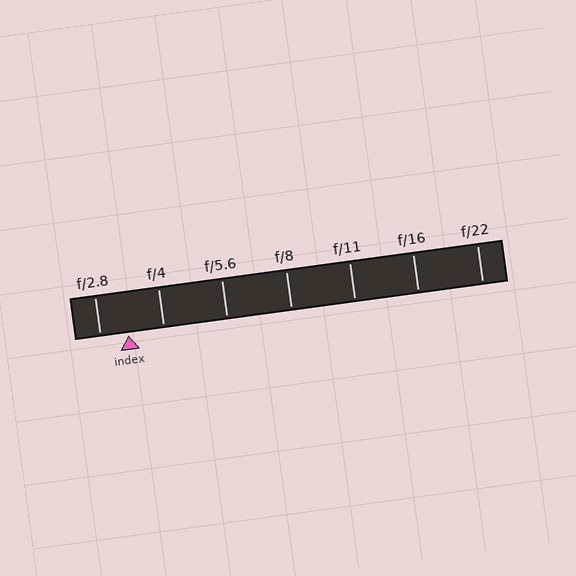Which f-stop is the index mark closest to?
The index mark is closest to f/2.8.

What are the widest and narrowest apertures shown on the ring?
The widest aperture shown is f/2.8 and the narrowest is f/22.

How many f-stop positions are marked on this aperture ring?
There are 7 f-stop positions marked.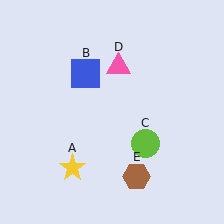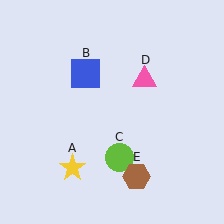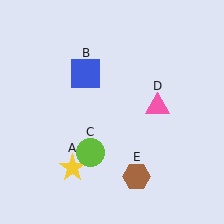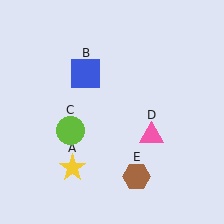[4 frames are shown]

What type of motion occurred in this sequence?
The lime circle (object C), pink triangle (object D) rotated clockwise around the center of the scene.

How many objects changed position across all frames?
2 objects changed position: lime circle (object C), pink triangle (object D).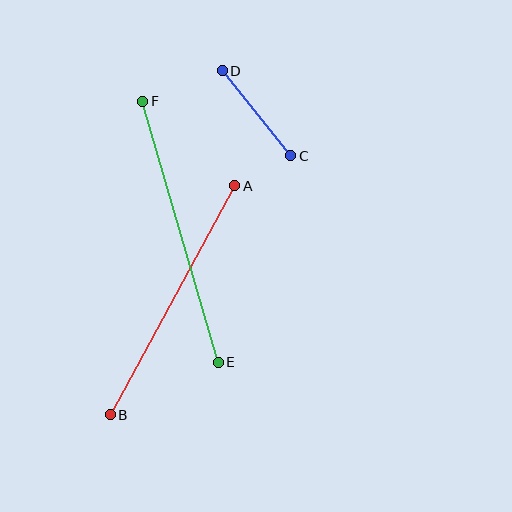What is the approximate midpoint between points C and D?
The midpoint is at approximately (257, 113) pixels.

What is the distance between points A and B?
The distance is approximately 261 pixels.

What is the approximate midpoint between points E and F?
The midpoint is at approximately (181, 232) pixels.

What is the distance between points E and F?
The distance is approximately 272 pixels.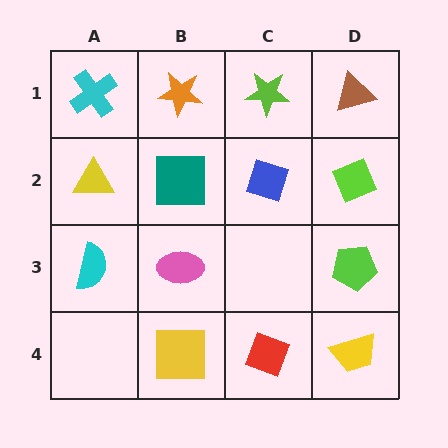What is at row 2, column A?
A yellow triangle.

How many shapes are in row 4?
3 shapes.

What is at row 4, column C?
A red diamond.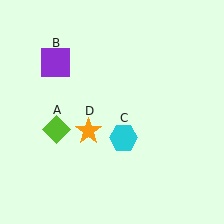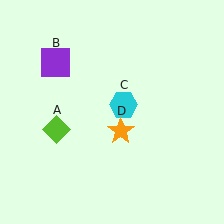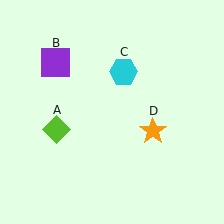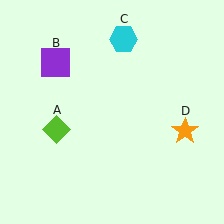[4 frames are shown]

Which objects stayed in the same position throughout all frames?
Lime diamond (object A) and purple square (object B) remained stationary.